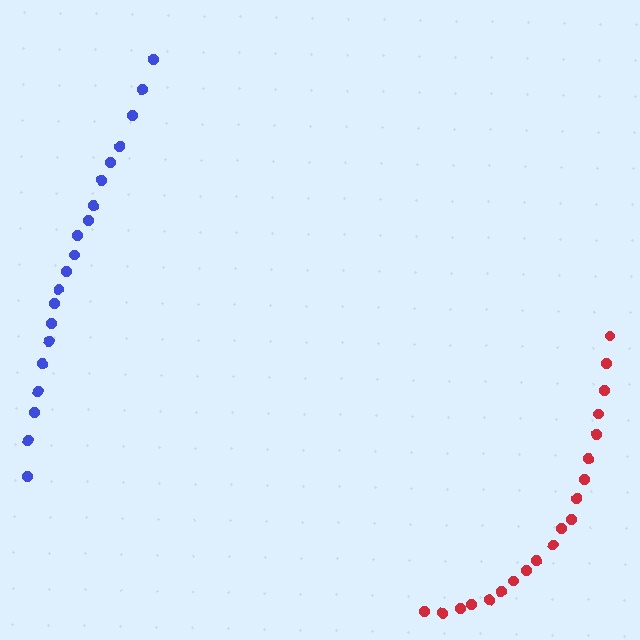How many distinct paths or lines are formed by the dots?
There are 2 distinct paths.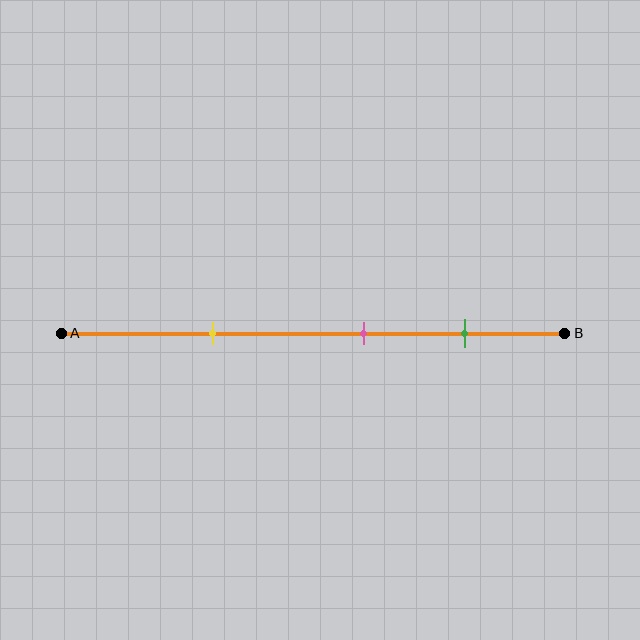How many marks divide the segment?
There are 3 marks dividing the segment.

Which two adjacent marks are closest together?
The pink and green marks are the closest adjacent pair.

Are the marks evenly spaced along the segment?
Yes, the marks are approximately evenly spaced.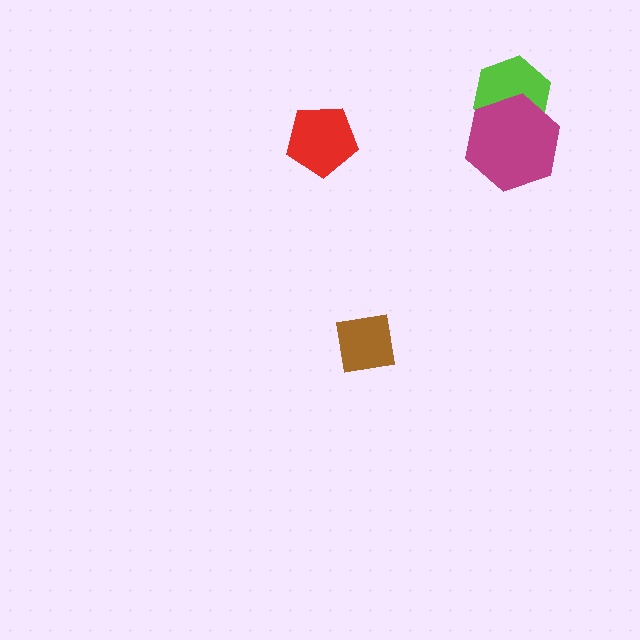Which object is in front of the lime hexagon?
The magenta hexagon is in front of the lime hexagon.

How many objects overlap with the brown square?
0 objects overlap with the brown square.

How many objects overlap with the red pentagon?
0 objects overlap with the red pentagon.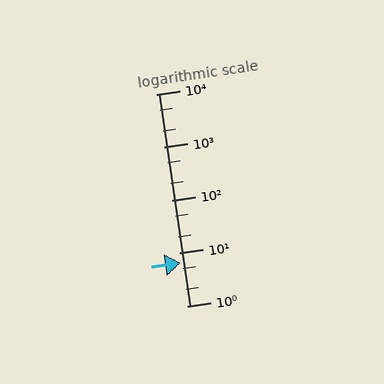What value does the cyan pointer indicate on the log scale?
The pointer indicates approximately 6.5.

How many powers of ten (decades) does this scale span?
The scale spans 4 decades, from 1 to 10000.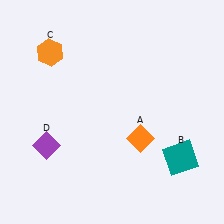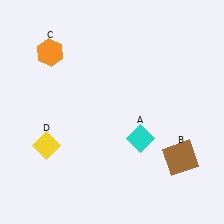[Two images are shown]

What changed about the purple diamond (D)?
In Image 1, D is purple. In Image 2, it changed to yellow.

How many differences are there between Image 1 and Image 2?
There are 3 differences between the two images.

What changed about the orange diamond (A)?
In Image 1, A is orange. In Image 2, it changed to cyan.